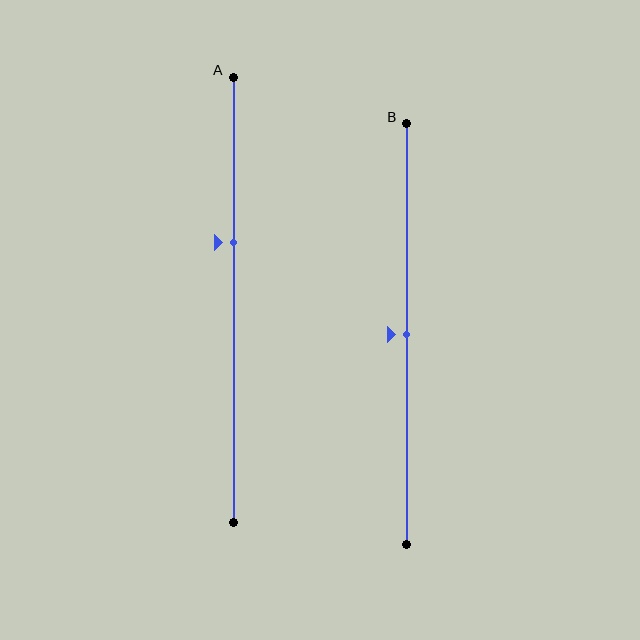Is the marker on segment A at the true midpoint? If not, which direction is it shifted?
No, the marker on segment A is shifted upward by about 13% of the segment length.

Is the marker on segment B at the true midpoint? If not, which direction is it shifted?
Yes, the marker on segment B is at the true midpoint.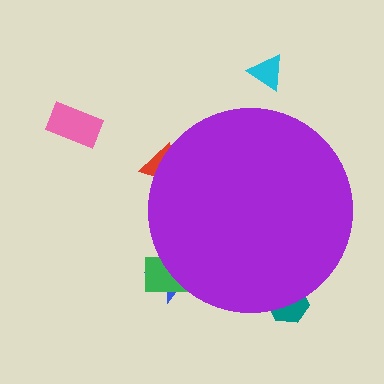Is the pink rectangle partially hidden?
No, the pink rectangle is fully visible.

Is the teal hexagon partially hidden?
Yes, the teal hexagon is partially hidden behind the purple circle.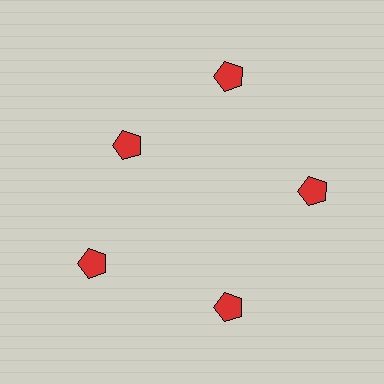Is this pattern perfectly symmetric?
No. The 5 red pentagons are arranged in a ring, but one element near the 10 o'clock position is pulled inward toward the center, breaking the 5-fold rotational symmetry.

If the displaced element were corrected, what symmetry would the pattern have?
It would have 5-fold rotational symmetry — the pattern would map onto itself every 72 degrees.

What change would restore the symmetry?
The symmetry would be restored by moving it outward, back onto the ring so that all 5 pentagons sit at equal angles and equal distance from the center.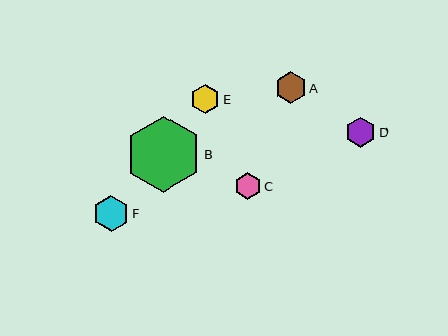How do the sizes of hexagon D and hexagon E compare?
Hexagon D and hexagon E are approximately the same size.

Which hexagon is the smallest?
Hexagon C is the smallest with a size of approximately 27 pixels.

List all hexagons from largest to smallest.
From largest to smallest: B, F, A, D, E, C.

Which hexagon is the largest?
Hexagon B is the largest with a size of approximately 76 pixels.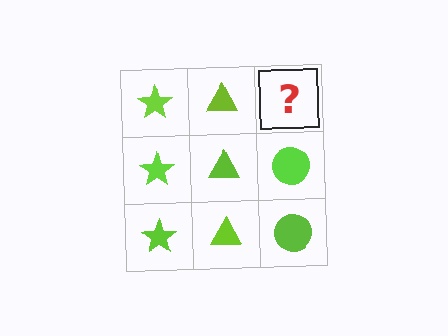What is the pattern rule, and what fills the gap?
The rule is that each column has a consistent shape. The gap should be filled with a lime circle.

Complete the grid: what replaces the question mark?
The question mark should be replaced with a lime circle.